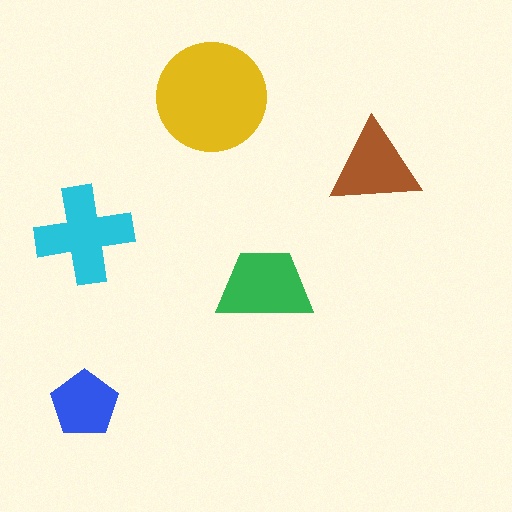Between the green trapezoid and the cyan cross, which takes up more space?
The cyan cross.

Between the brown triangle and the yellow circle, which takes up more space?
The yellow circle.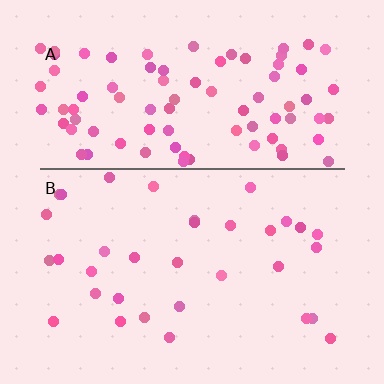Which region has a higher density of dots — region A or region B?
A (the top).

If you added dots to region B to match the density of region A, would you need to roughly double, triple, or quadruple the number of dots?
Approximately triple.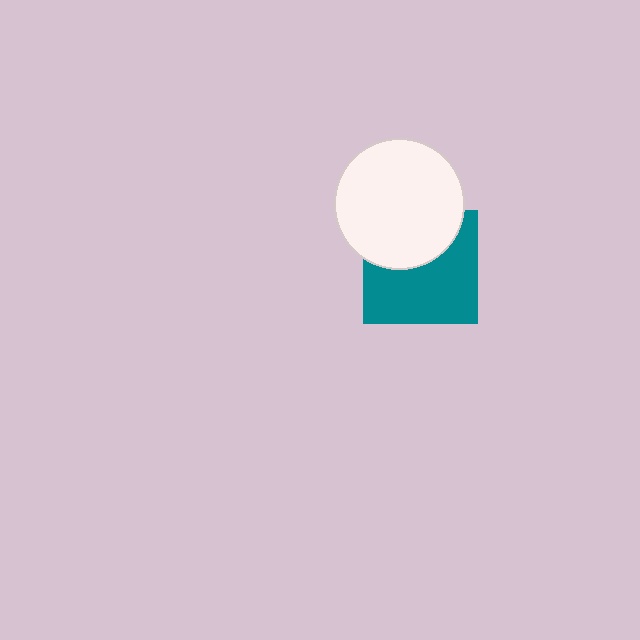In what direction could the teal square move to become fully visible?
The teal square could move down. That would shift it out from behind the white circle entirely.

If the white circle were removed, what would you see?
You would see the complete teal square.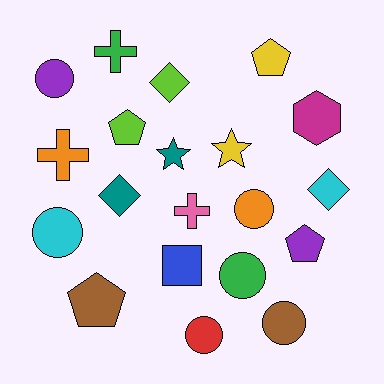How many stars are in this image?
There are 2 stars.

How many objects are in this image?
There are 20 objects.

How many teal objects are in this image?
There are 2 teal objects.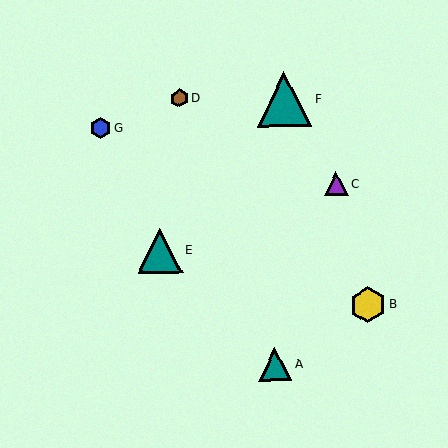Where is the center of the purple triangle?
The center of the purple triangle is at (336, 183).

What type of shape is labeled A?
Shape A is a teal triangle.